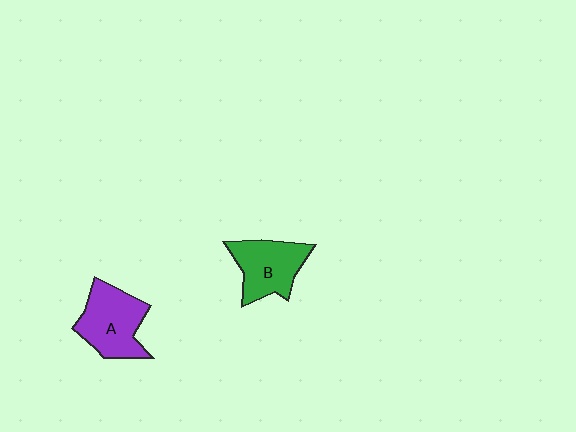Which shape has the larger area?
Shape A (purple).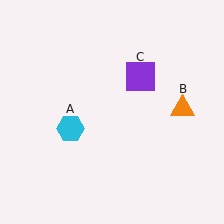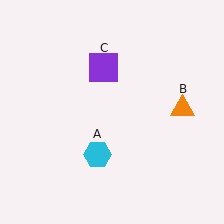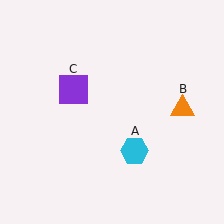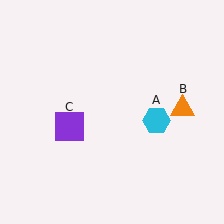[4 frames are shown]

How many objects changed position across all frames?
2 objects changed position: cyan hexagon (object A), purple square (object C).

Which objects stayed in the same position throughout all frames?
Orange triangle (object B) remained stationary.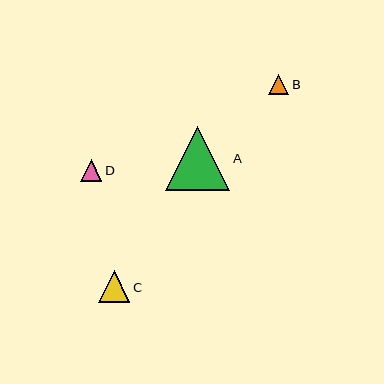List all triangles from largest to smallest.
From largest to smallest: A, C, D, B.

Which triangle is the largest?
Triangle A is the largest with a size of approximately 64 pixels.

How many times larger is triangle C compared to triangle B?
Triangle C is approximately 1.5 times the size of triangle B.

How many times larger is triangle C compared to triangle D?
Triangle C is approximately 1.4 times the size of triangle D.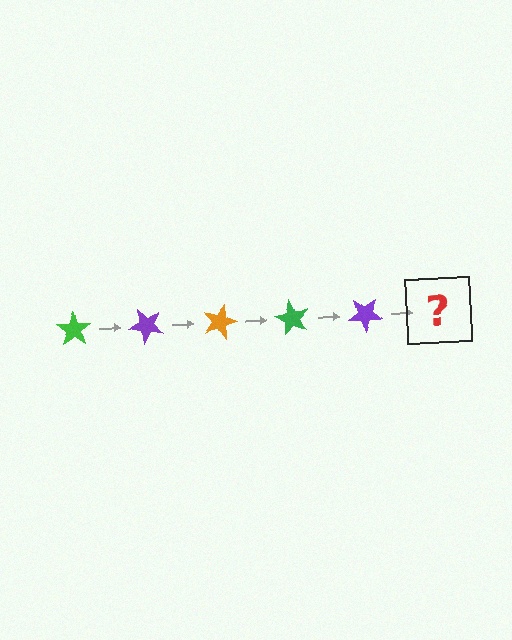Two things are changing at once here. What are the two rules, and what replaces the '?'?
The two rules are that it rotates 45 degrees each step and the color cycles through green, purple, and orange. The '?' should be an orange star, rotated 225 degrees from the start.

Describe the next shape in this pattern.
It should be an orange star, rotated 225 degrees from the start.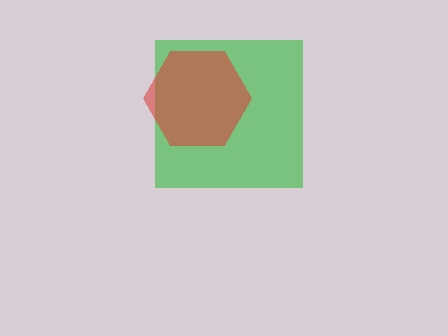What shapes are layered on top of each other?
The layered shapes are: a green square, a red hexagon.